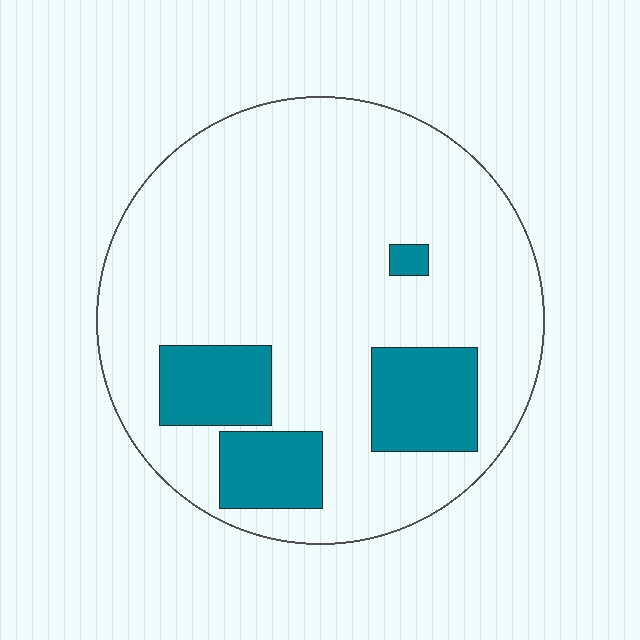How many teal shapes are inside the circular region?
4.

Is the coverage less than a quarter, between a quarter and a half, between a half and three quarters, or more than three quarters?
Less than a quarter.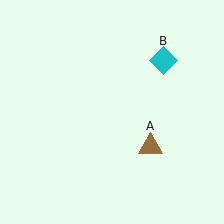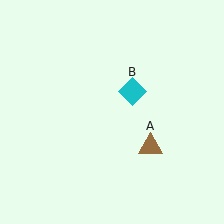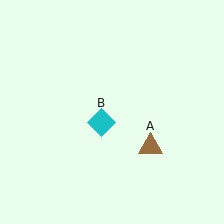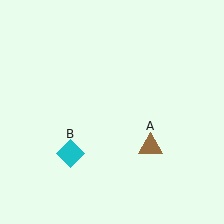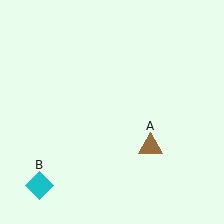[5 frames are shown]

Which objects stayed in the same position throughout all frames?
Brown triangle (object A) remained stationary.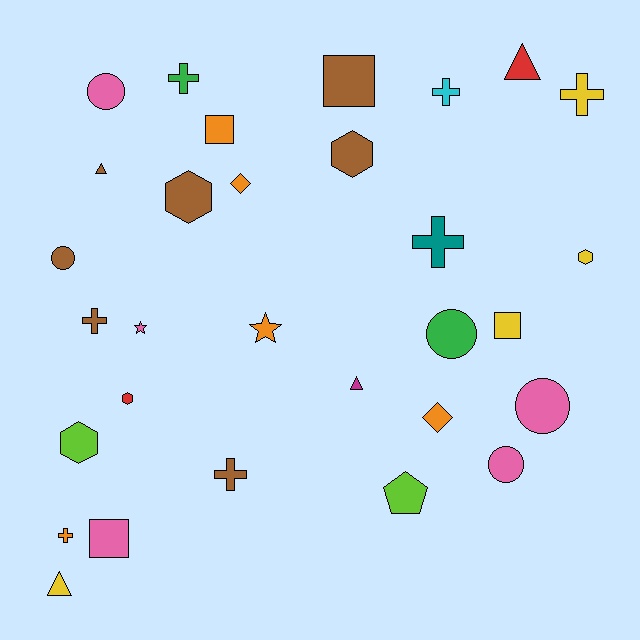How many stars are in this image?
There are 2 stars.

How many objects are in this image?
There are 30 objects.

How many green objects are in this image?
There are 2 green objects.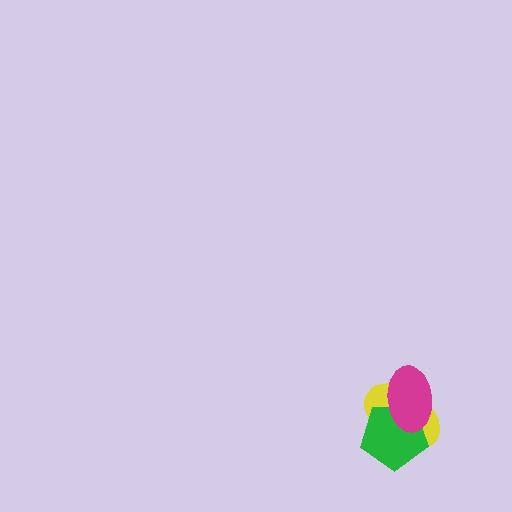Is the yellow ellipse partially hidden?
Yes, it is partially covered by another shape.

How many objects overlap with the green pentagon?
2 objects overlap with the green pentagon.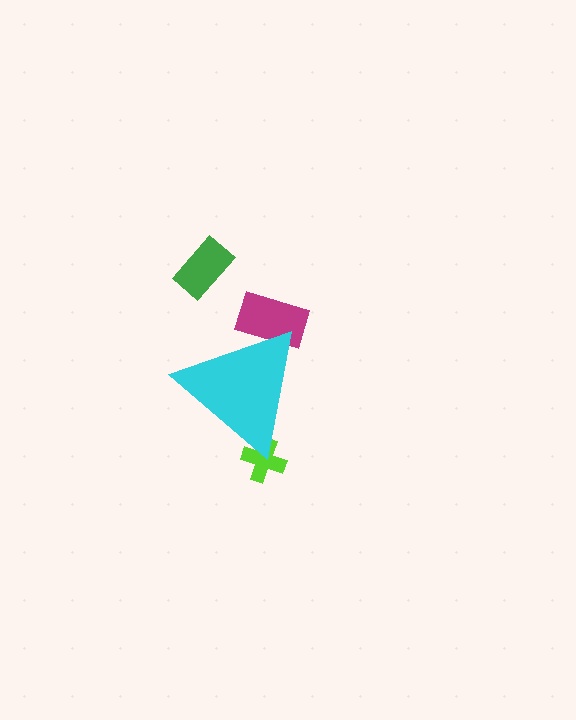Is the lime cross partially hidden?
Yes, the lime cross is partially hidden behind the cyan triangle.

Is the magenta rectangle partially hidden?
Yes, the magenta rectangle is partially hidden behind the cyan triangle.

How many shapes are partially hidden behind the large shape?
2 shapes are partially hidden.